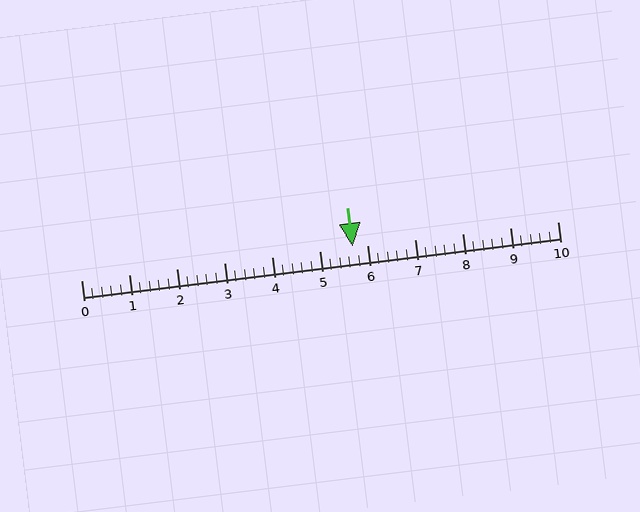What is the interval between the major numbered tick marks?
The major tick marks are spaced 1 units apart.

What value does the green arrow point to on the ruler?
The green arrow points to approximately 5.7.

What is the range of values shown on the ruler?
The ruler shows values from 0 to 10.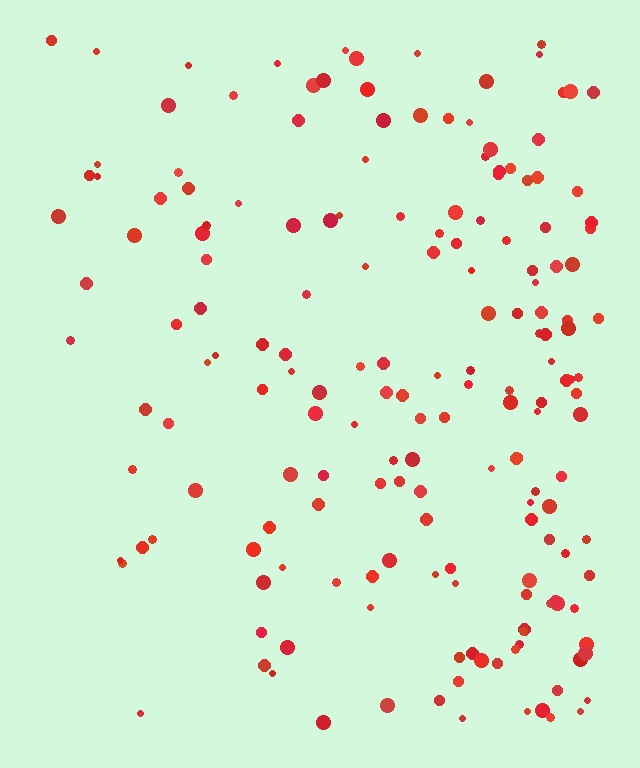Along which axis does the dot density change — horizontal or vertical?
Horizontal.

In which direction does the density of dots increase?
From left to right, with the right side densest.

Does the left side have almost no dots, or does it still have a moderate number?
Still a moderate number, just noticeably fewer than the right.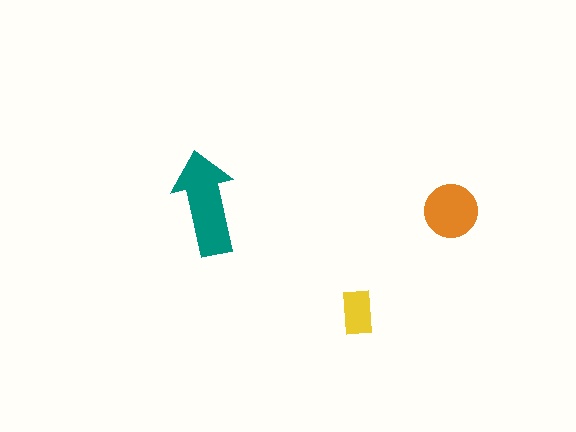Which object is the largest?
The teal arrow.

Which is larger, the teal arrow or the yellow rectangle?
The teal arrow.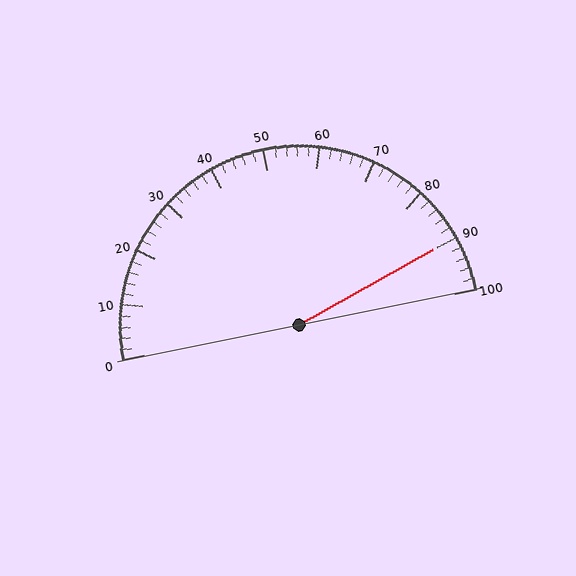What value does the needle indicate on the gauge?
The needle indicates approximately 90.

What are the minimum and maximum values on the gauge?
The gauge ranges from 0 to 100.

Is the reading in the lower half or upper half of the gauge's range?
The reading is in the upper half of the range (0 to 100).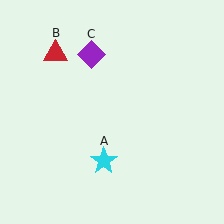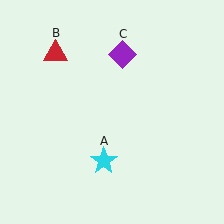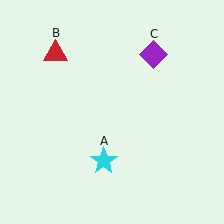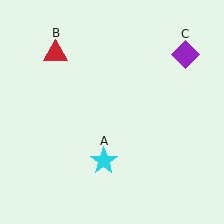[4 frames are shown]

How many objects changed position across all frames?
1 object changed position: purple diamond (object C).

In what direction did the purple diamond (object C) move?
The purple diamond (object C) moved right.